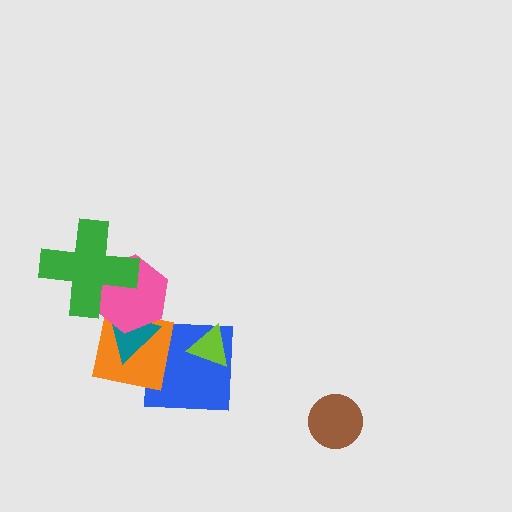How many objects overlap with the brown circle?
0 objects overlap with the brown circle.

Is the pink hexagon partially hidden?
Yes, it is partially covered by another shape.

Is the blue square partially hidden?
Yes, it is partially covered by another shape.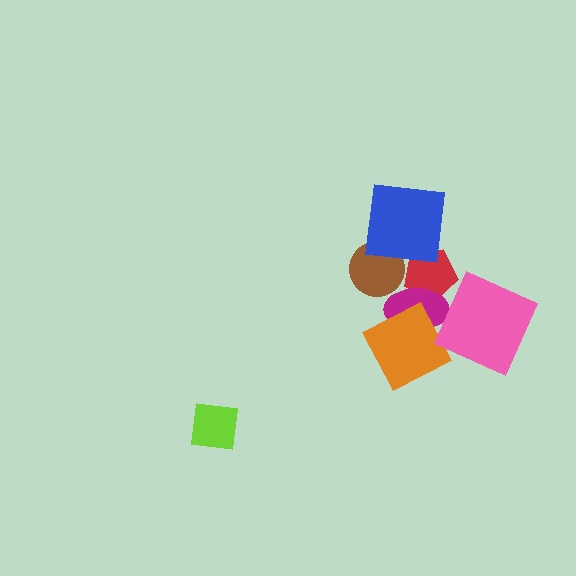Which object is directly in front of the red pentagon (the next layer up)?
The magenta ellipse is directly in front of the red pentagon.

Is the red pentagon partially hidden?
Yes, it is partially covered by another shape.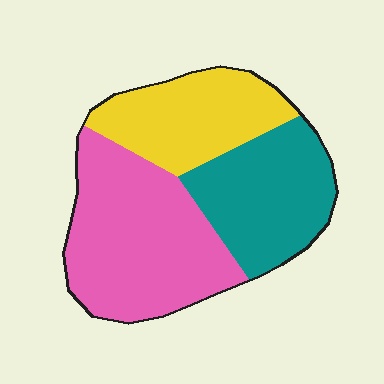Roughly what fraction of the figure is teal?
Teal covers about 30% of the figure.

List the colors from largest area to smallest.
From largest to smallest: pink, teal, yellow.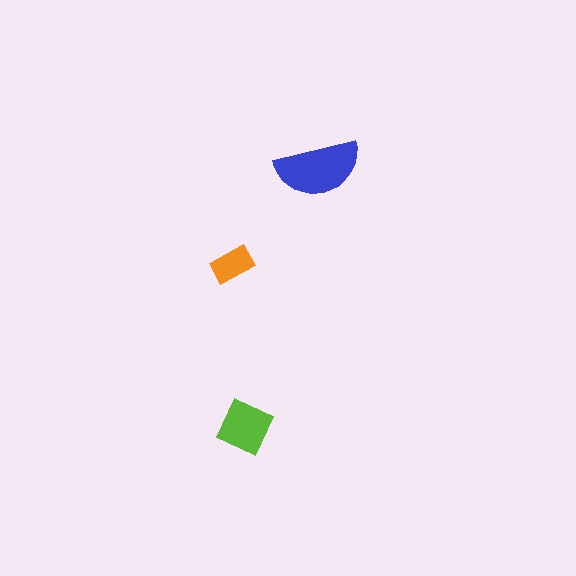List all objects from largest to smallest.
The blue semicircle, the lime diamond, the orange rectangle.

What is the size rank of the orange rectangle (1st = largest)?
3rd.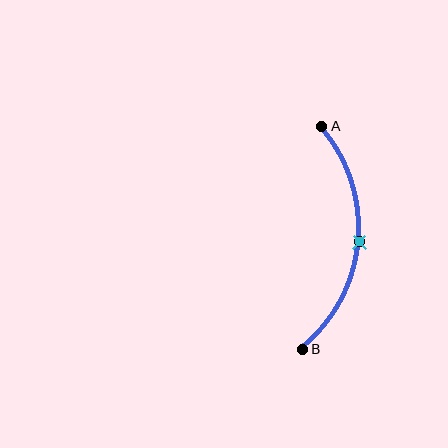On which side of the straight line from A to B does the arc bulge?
The arc bulges to the right of the straight line connecting A and B.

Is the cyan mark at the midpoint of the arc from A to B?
Yes. The cyan mark lies on the arc at equal arc-length from both A and B — it is the arc midpoint.